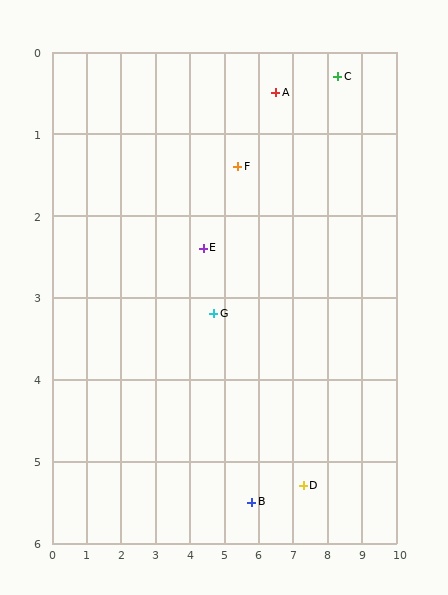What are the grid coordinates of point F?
Point F is at approximately (5.4, 1.4).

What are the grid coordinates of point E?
Point E is at approximately (4.4, 2.4).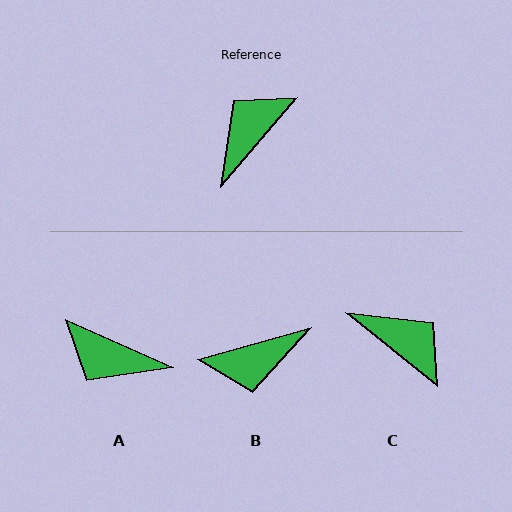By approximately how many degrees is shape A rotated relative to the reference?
Approximately 107 degrees counter-clockwise.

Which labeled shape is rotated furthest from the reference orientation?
B, about 146 degrees away.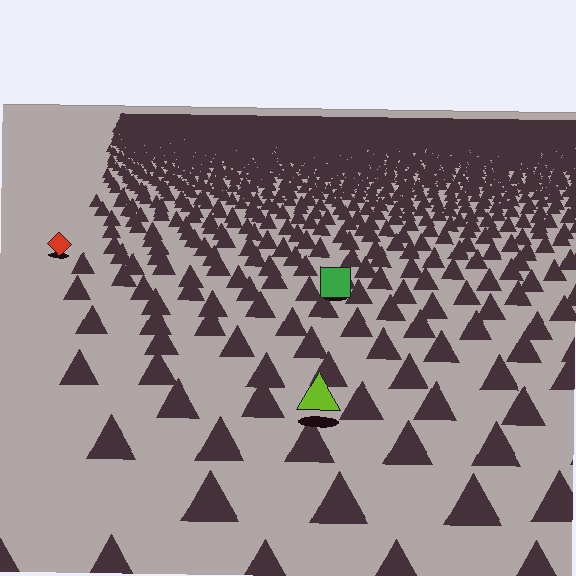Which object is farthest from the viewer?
The red diamond is farthest from the viewer. It appears smaller and the ground texture around it is denser.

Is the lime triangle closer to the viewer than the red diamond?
Yes. The lime triangle is closer — you can tell from the texture gradient: the ground texture is coarser near it.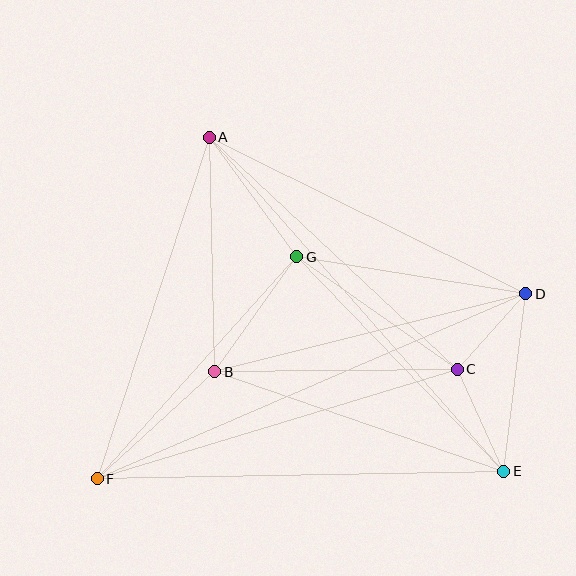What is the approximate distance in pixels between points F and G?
The distance between F and G is approximately 299 pixels.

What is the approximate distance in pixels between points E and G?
The distance between E and G is approximately 298 pixels.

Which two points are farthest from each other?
Points D and F are farthest from each other.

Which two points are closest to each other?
Points C and D are closest to each other.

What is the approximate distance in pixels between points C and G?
The distance between C and G is approximately 196 pixels.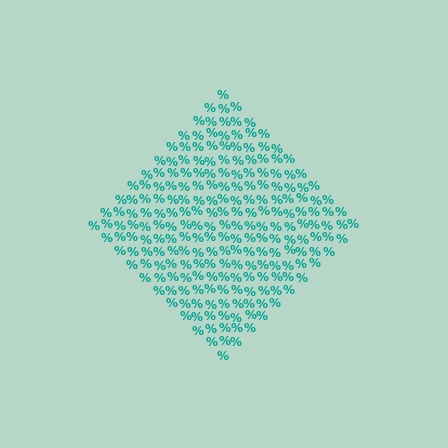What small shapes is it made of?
It is made of small percent signs.